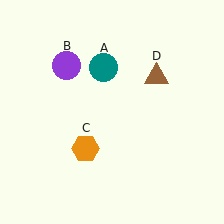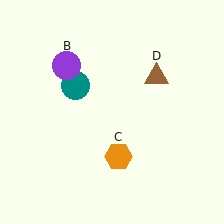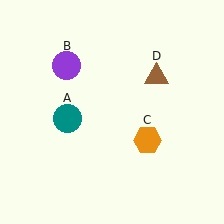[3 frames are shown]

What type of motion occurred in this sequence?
The teal circle (object A), orange hexagon (object C) rotated counterclockwise around the center of the scene.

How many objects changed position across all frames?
2 objects changed position: teal circle (object A), orange hexagon (object C).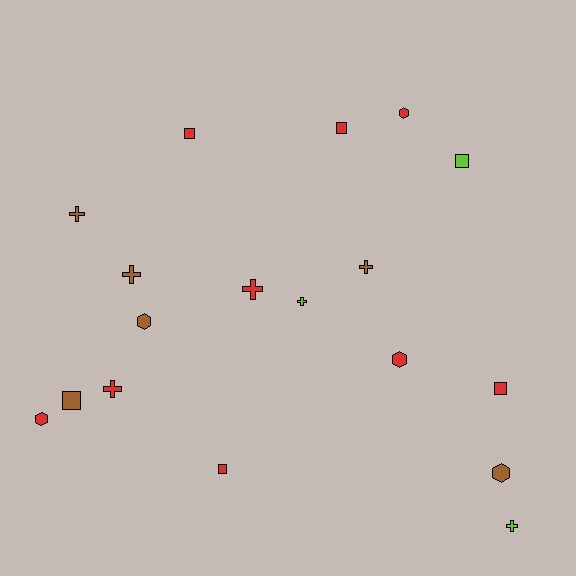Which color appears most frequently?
Red, with 9 objects.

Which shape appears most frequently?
Cross, with 7 objects.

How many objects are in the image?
There are 18 objects.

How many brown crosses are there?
There are 3 brown crosses.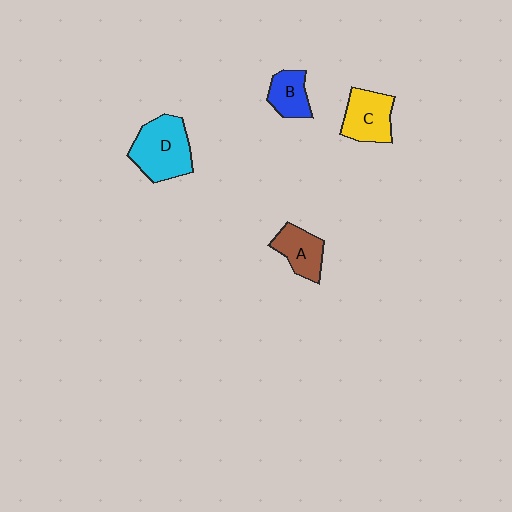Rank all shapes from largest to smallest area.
From largest to smallest: D (cyan), C (yellow), A (brown), B (blue).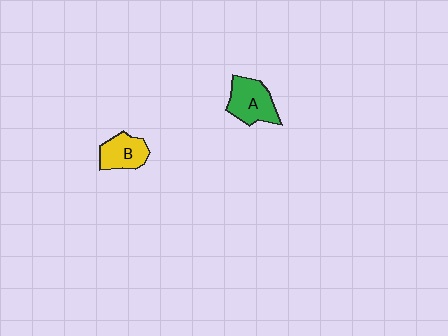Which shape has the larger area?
Shape A (green).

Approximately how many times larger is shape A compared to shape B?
Approximately 1.2 times.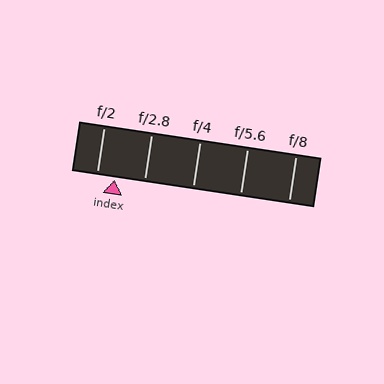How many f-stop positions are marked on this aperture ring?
There are 5 f-stop positions marked.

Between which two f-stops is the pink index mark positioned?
The index mark is between f/2 and f/2.8.